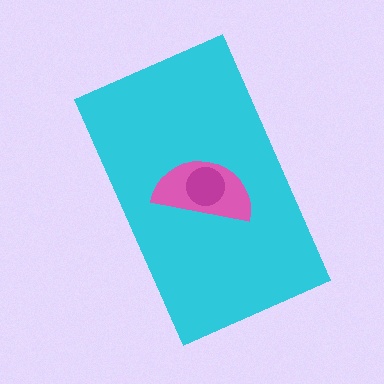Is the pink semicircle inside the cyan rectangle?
Yes.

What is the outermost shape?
The cyan rectangle.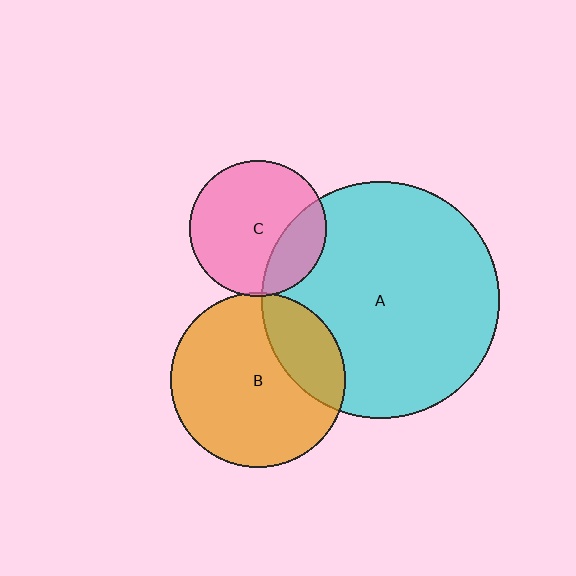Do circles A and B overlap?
Yes.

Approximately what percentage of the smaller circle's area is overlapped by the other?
Approximately 25%.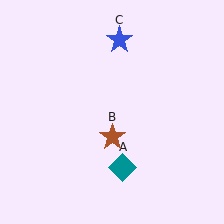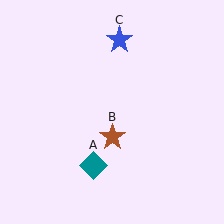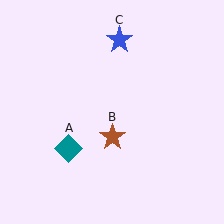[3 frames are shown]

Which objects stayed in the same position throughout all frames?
Brown star (object B) and blue star (object C) remained stationary.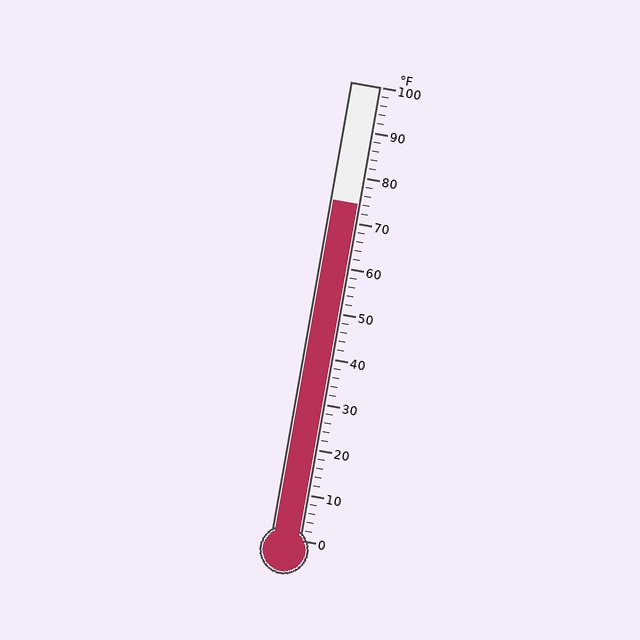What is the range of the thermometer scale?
The thermometer scale ranges from 0°F to 100°F.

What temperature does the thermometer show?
The thermometer shows approximately 74°F.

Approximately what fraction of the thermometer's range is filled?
The thermometer is filled to approximately 75% of its range.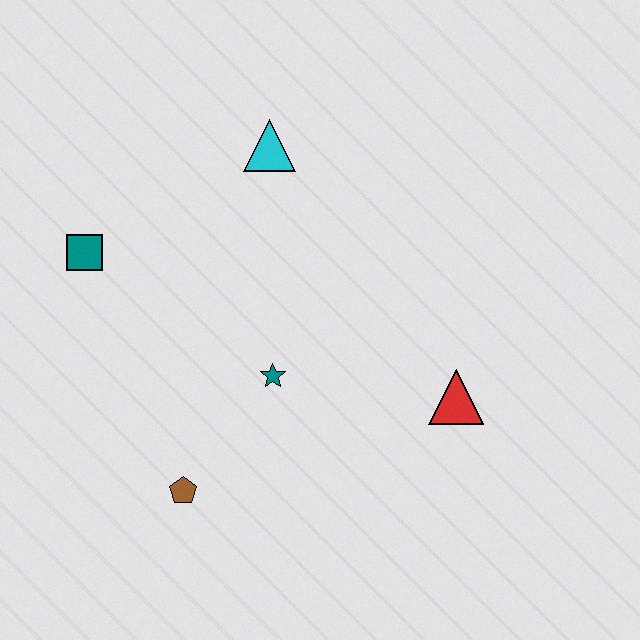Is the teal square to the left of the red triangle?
Yes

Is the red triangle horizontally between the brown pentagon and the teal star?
No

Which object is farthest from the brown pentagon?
The cyan triangle is farthest from the brown pentagon.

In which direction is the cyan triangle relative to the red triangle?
The cyan triangle is above the red triangle.